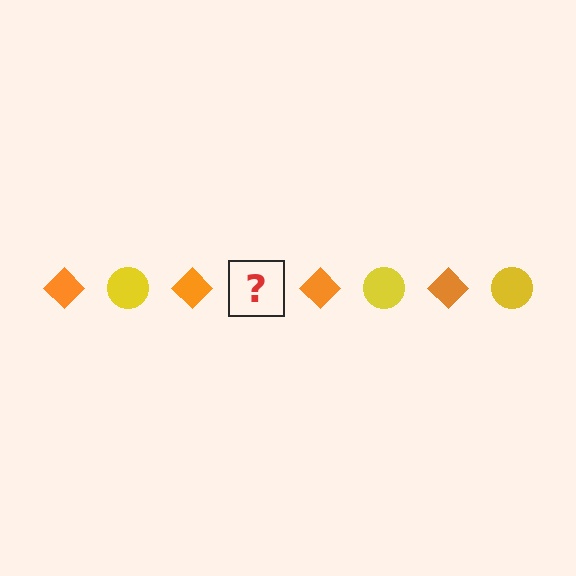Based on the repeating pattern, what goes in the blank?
The blank should be a yellow circle.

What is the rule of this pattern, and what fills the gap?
The rule is that the pattern alternates between orange diamond and yellow circle. The gap should be filled with a yellow circle.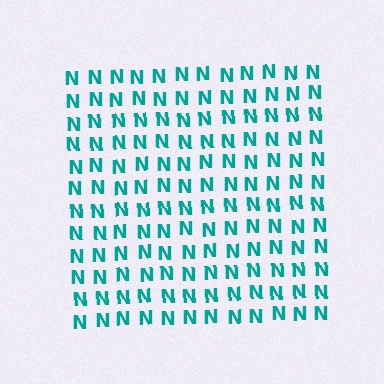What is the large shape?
The large shape is a square.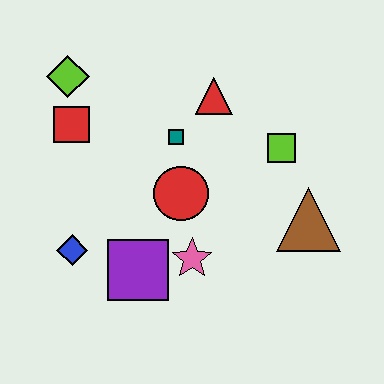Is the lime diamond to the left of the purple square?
Yes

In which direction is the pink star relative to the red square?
The pink star is below the red square.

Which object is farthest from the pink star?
The lime diamond is farthest from the pink star.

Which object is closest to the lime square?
The brown triangle is closest to the lime square.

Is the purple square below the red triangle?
Yes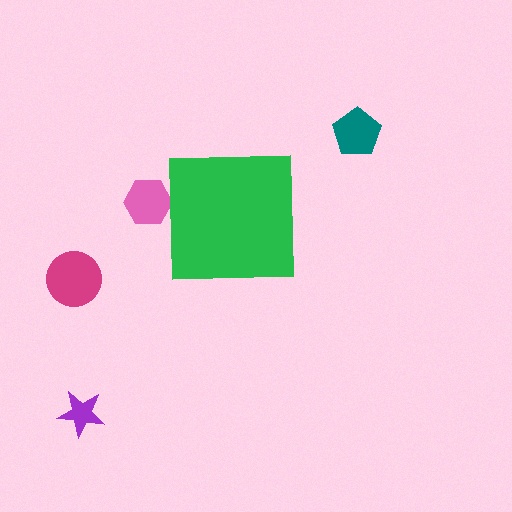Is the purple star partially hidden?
No, the purple star is fully visible.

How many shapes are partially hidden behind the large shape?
1 shape is partially hidden.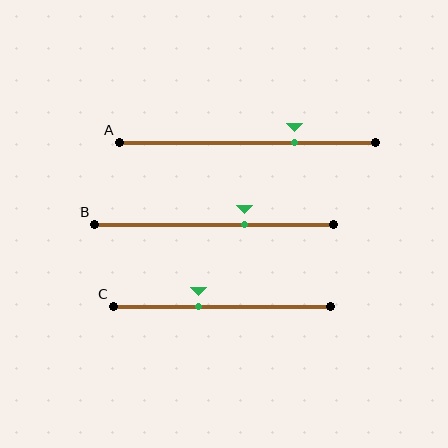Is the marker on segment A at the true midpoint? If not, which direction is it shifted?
No, the marker on segment A is shifted to the right by about 18% of the segment length.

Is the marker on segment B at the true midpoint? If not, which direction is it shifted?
No, the marker on segment B is shifted to the right by about 13% of the segment length.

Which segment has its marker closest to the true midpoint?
Segment C has its marker closest to the true midpoint.